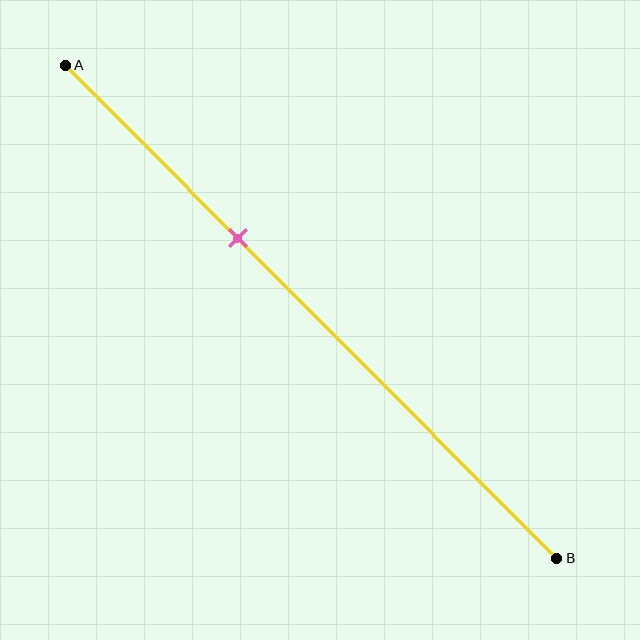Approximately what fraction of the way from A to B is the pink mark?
The pink mark is approximately 35% of the way from A to B.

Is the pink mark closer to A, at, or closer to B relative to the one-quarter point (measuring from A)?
The pink mark is closer to point B than the one-quarter point of segment AB.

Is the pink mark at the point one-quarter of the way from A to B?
No, the mark is at about 35% from A, not at the 25% one-quarter point.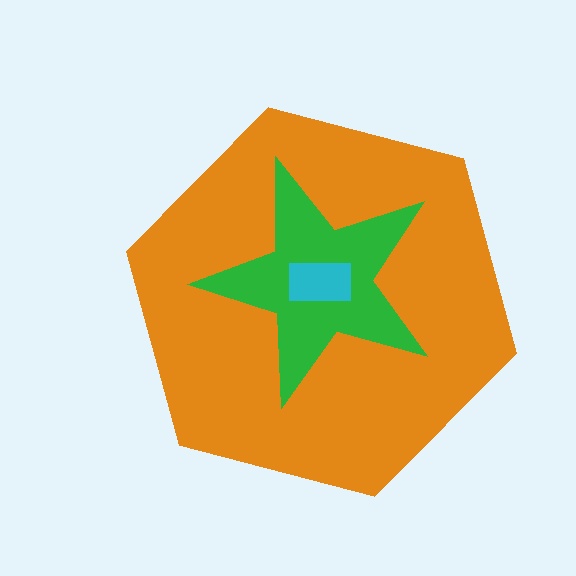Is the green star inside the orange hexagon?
Yes.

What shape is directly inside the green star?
The cyan rectangle.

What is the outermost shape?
The orange hexagon.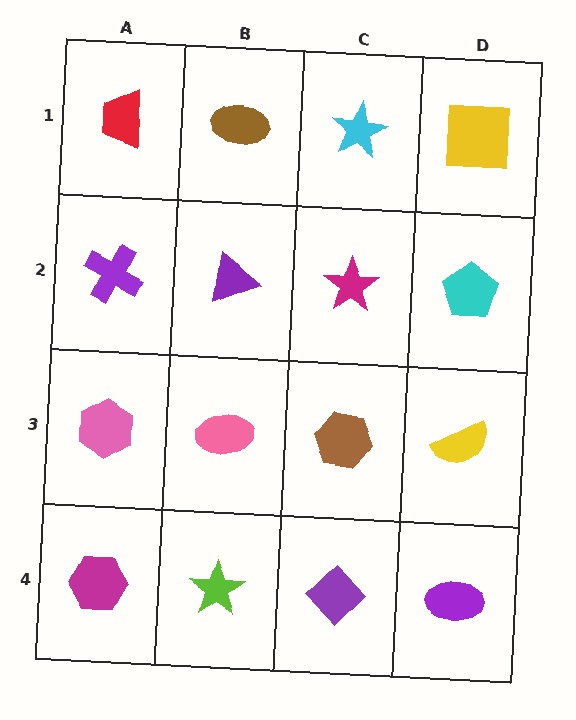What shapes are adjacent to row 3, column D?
A cyan pentagon (row 2, column D), a purple ellipse (row 4, column D), a brown hexagon (row 3, column C).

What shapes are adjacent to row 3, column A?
A purple cross (row 2, column A), a magenta hexagon (row 4, column A), a pink ellipse (row 3, column B).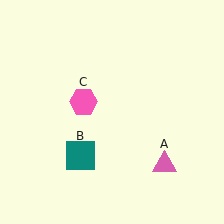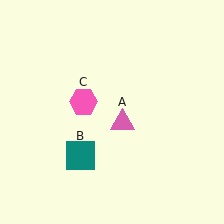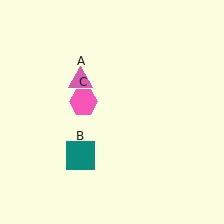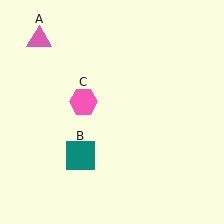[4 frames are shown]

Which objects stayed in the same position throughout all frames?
Teal square (object B) and pink hexagon (object C) remained stationary.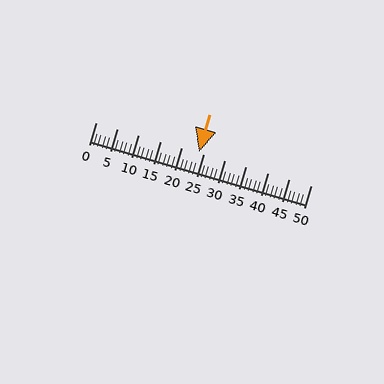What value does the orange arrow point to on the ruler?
The orange arrow points to approximately 24.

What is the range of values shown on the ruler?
The ruler shows values from 0 to 50.